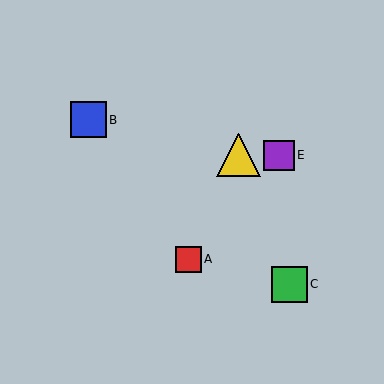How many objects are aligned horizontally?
2 objects (D, E) are aligned horizontally.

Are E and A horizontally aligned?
No, E is at y≈155 and A is at y≈259.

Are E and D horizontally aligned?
Yes, both are at y≈155.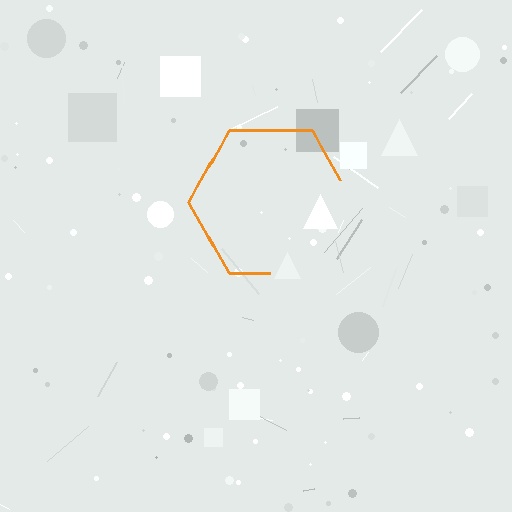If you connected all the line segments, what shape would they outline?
They would outline a hexagon.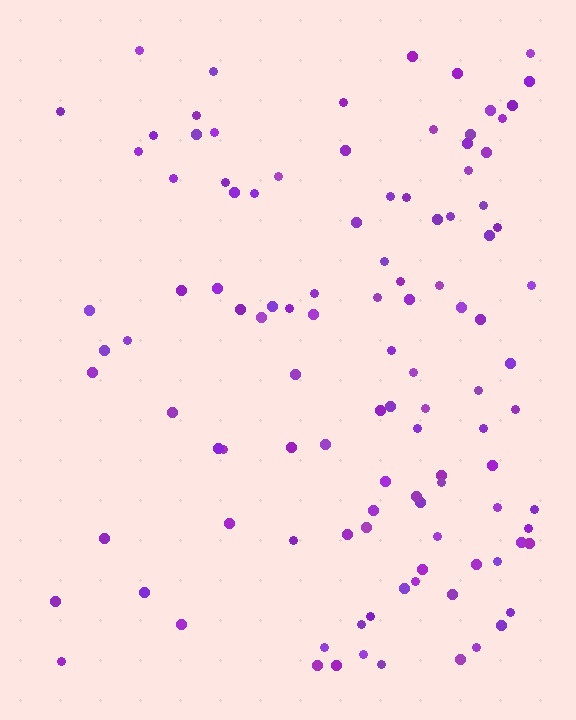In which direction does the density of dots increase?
From left to right, with the right side densest.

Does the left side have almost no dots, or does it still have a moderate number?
Still a moderate number, just noticeably fewer than the right.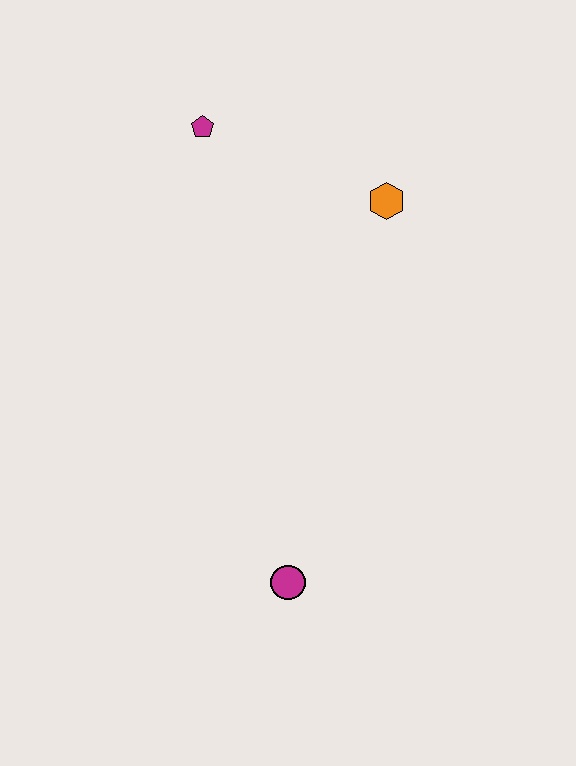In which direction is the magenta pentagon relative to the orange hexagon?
The magenta pentagon is to the left of the orange hexagon.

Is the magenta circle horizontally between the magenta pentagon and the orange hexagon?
Yes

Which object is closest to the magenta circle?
The orange hexagon is closest to the magenta circle.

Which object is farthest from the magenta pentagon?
The magenta circle is farthest from the magenta pentagon.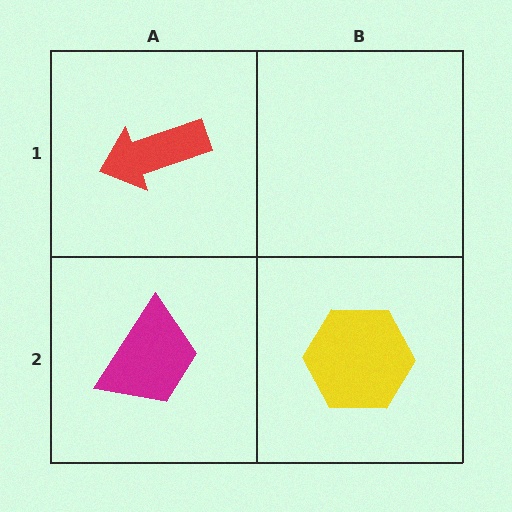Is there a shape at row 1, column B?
No, that cell is empty.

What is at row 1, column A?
A red arrow.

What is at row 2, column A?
A magenta trapezoid.